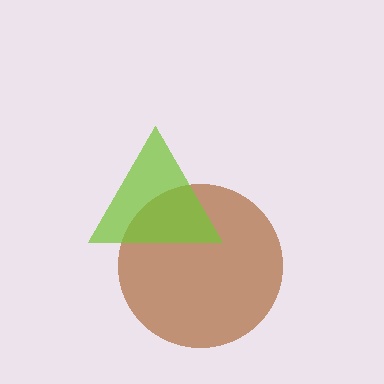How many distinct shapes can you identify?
There are 2 distinct shapes: a brown circle, a lime triangle.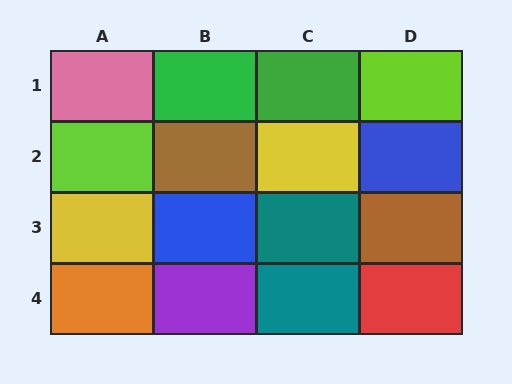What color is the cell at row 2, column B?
Brown.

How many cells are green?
2 cells are green.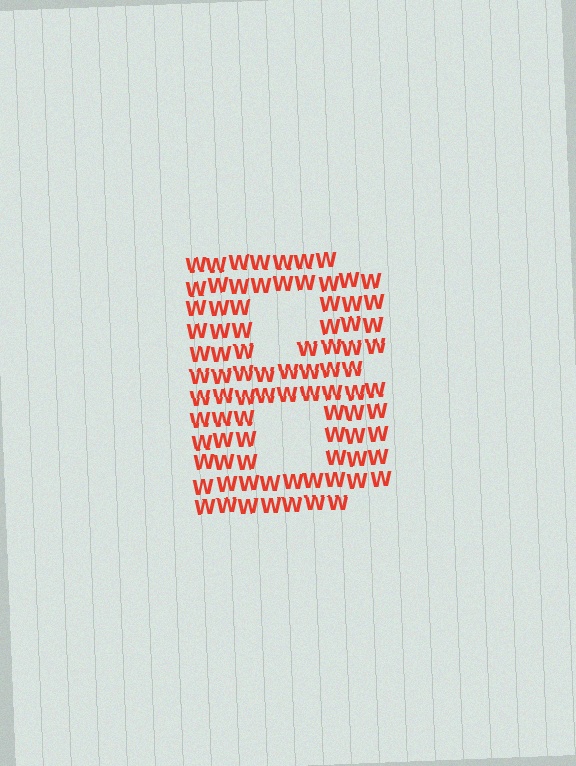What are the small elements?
The small elements are letter W's.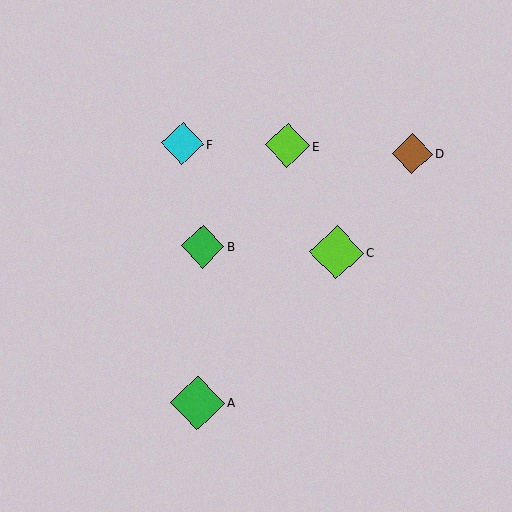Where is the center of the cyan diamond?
The center of the cyan diamond is at (183, 144).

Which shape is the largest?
The green diamond (labeled A) is the largest.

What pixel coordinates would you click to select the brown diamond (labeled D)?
Click at (412, 153) to select the brown diamond D.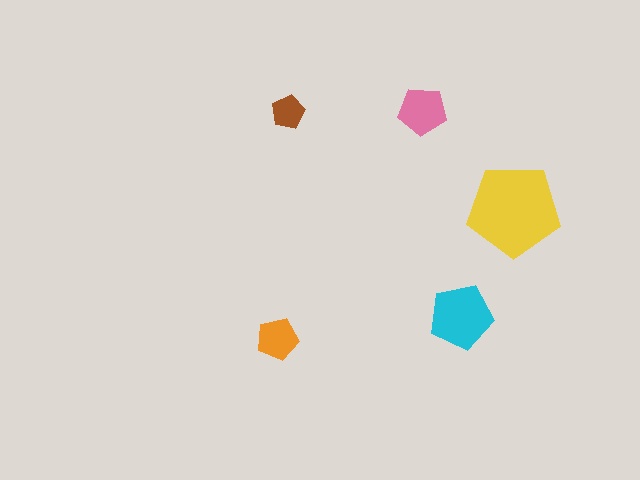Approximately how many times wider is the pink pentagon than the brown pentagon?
About 1.5 times wider.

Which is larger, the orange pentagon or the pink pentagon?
The pink one.